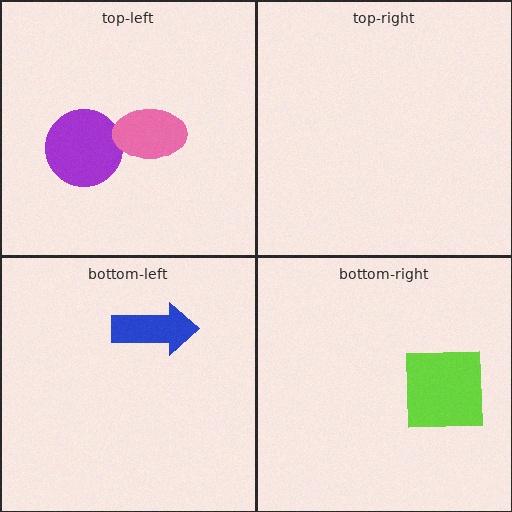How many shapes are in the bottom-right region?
1.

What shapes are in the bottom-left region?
The blue arrow.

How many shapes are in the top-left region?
2.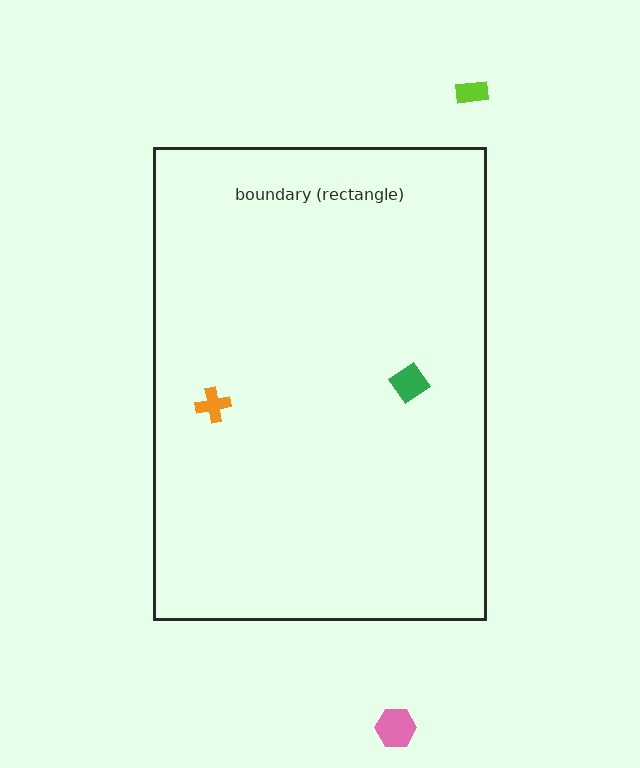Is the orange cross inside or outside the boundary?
Inside.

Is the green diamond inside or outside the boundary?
Inside.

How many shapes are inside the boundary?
2 inside, 2 outside.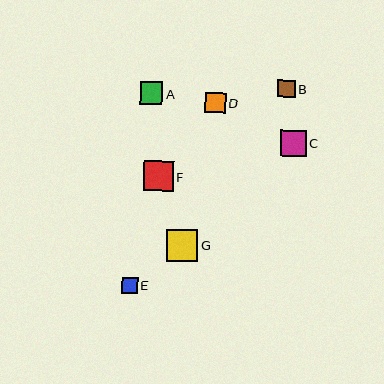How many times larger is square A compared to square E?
Square A is approximately 1.4 times the size of square E.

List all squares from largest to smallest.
From largest to smallest: G, F, C, A, D, B, E.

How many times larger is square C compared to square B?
Square C is approximately 1.5 times the size of square B.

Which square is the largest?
Square G is the largest with a size of approximately 32 pixels.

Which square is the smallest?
Square E is the smallest with a size of approximately 16 pixels.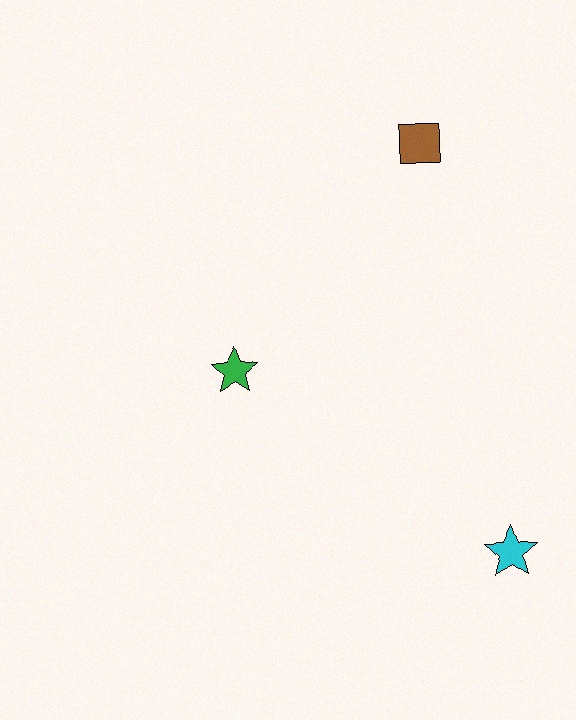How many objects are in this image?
There are 3 objects.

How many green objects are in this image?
There is 1 green object.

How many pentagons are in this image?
There are no pentagons.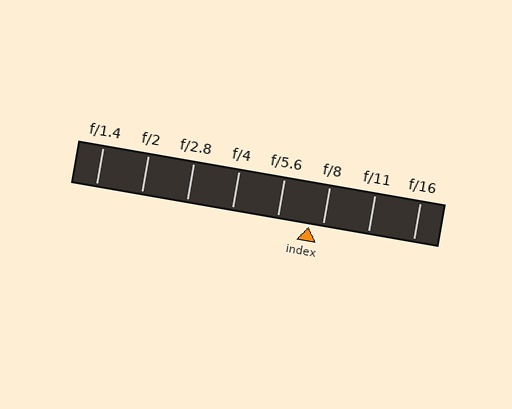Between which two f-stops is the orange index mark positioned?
The index mark is between f/5.6 and f/8.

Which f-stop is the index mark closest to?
The index mark is closest to f/8.